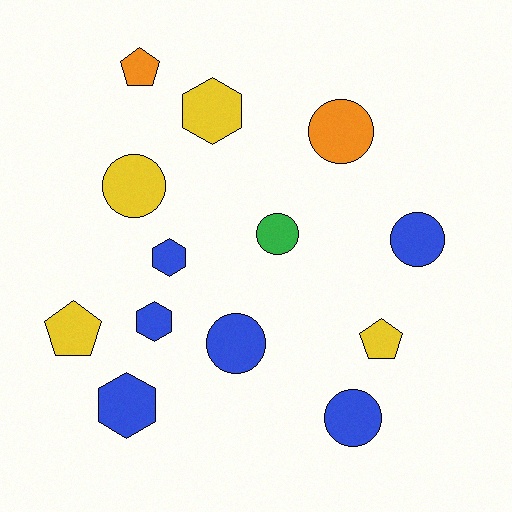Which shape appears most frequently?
Circle, with 6 objects.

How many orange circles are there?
There is 1 orange circle.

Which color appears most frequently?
Blue, with 6 objects.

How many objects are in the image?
There are 13 objects.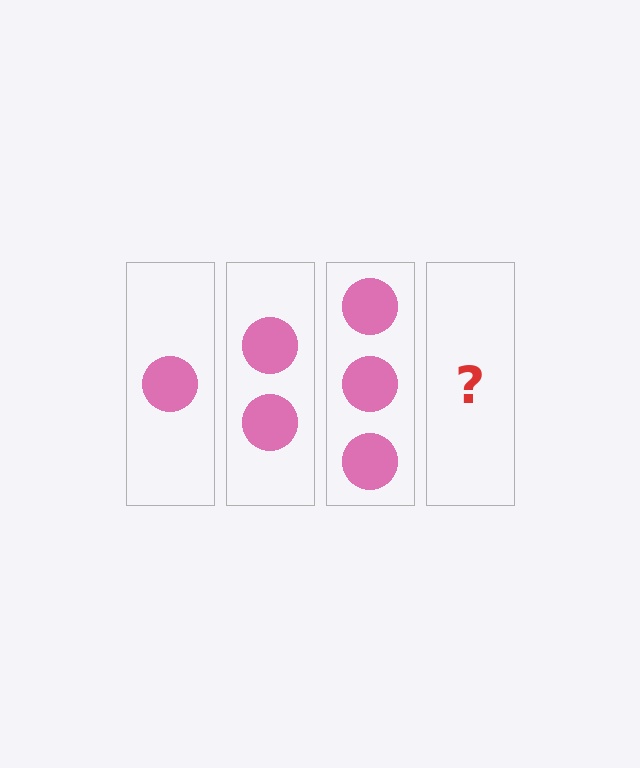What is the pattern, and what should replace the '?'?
The pattern is that each step adds one more circle. The '?' should be 4 circles.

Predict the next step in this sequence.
The next step is 4 circles.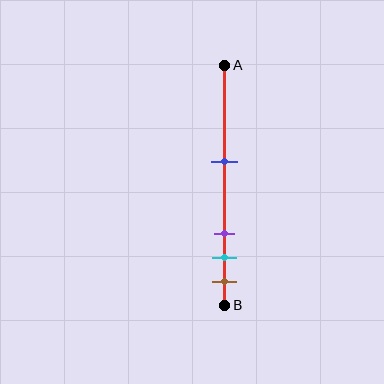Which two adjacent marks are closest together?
The cyan and brown marks are the closest adjacent pair.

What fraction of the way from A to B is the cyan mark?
The cyan mark is approximately 80% (0.8) of the way from A to B.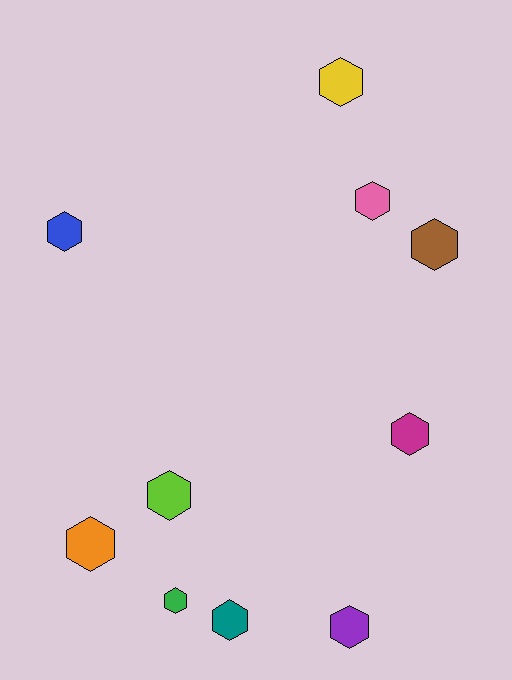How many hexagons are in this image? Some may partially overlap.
There are 10 hexagons.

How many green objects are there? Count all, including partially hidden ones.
There is 1 green object.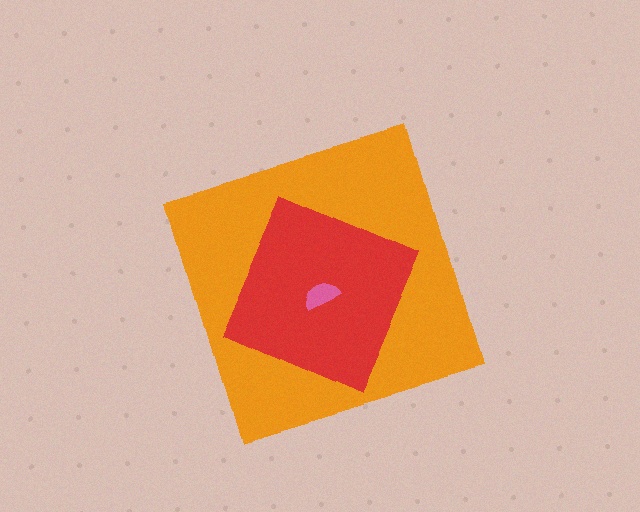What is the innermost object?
The pink semicircle.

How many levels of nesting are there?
3.